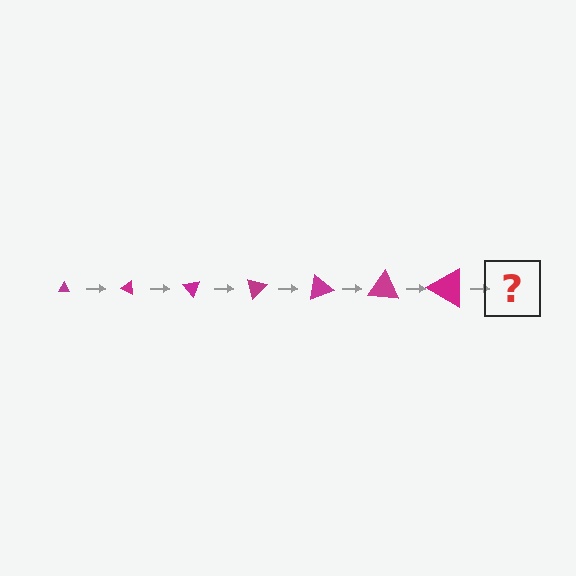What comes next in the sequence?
The next element should be a triangle, larger than the previous one and rotated 175 degrees from the start.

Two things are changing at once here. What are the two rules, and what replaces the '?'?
The two rules are that the triangle grows larger each step and it rotates 25 degrees each step. The '?' should be a triangle, larger than the previous one and rotated 175 degrees from the start.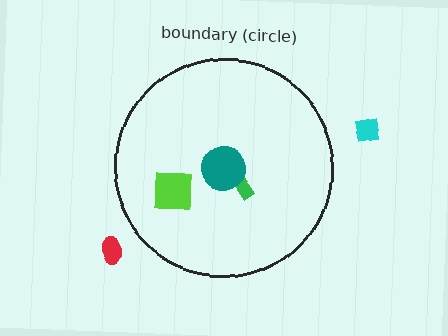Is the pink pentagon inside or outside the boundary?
Inside.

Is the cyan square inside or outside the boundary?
Outside.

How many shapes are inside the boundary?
4 inside, 2 outside.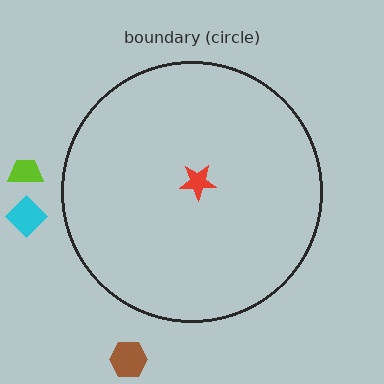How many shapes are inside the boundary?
1 inside, 3 outside.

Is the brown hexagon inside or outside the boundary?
Outside.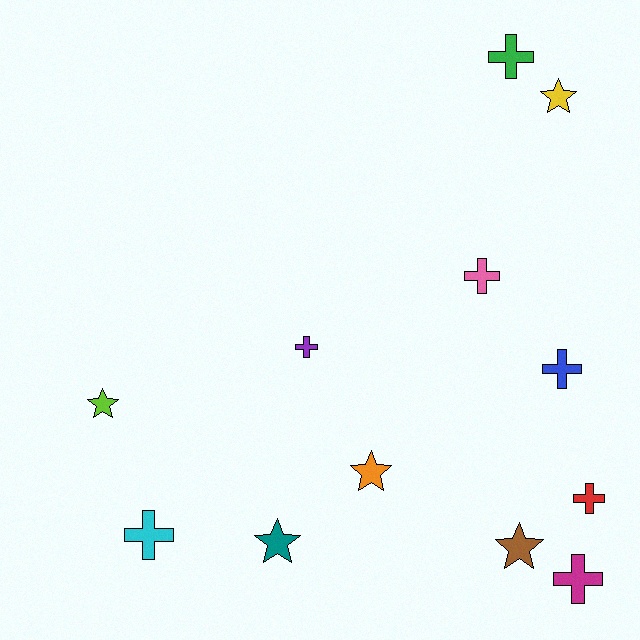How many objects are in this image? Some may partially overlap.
There are 12 objects.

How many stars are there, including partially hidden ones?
There are 5 stars.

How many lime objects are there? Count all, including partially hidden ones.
There is 1 lime object.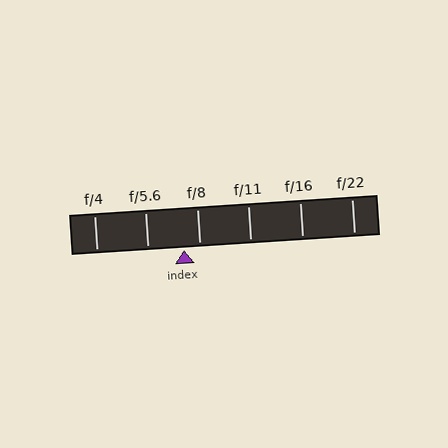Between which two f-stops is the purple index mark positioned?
The index mark is between f/5.6 and f/8.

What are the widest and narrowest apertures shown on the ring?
The widest aperture shown is f/4 and the narrowest is f/22.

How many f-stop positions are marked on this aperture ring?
There are 6 f-stop positions marked.